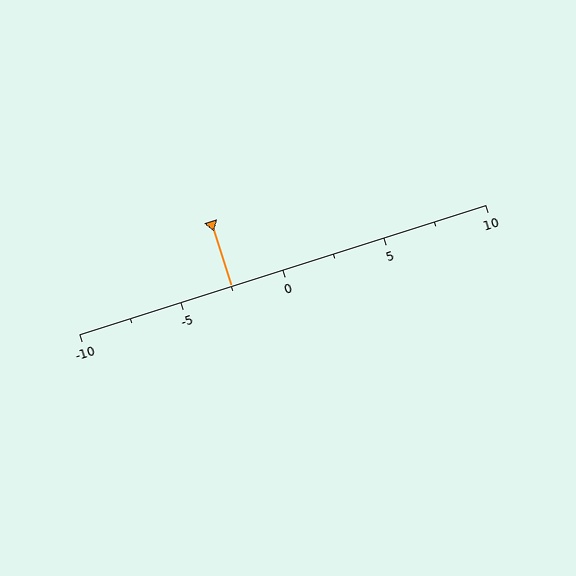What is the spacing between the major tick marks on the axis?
The major ticks are spaced 5 apart.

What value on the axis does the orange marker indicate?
The marker indicates approximately -2.5.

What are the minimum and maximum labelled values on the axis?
The axis runs from -10 to 10.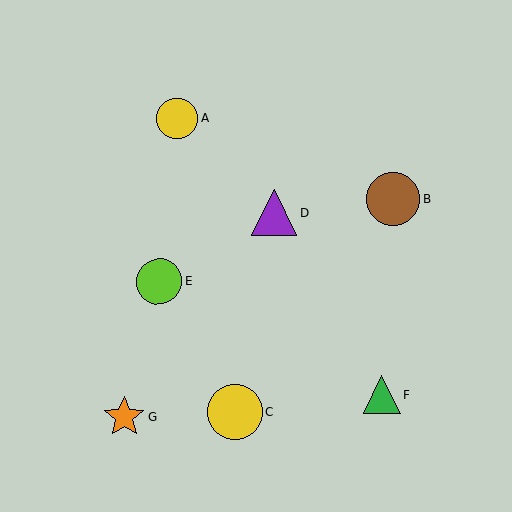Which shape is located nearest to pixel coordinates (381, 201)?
The brown circle (labeled B) at (392, 199) is nearest to that location.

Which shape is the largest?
The yellow circle (labeled C) is the largest.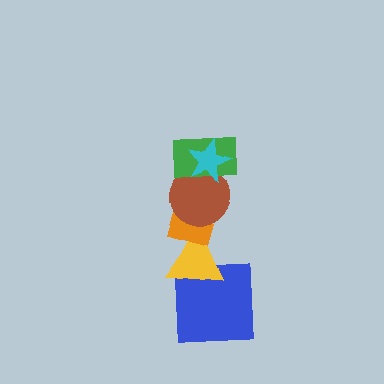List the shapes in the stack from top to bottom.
From top to bottom: the cyan star, the green rectangle, the brown circle, the orange rectangle, the yellow triangle, the blue square.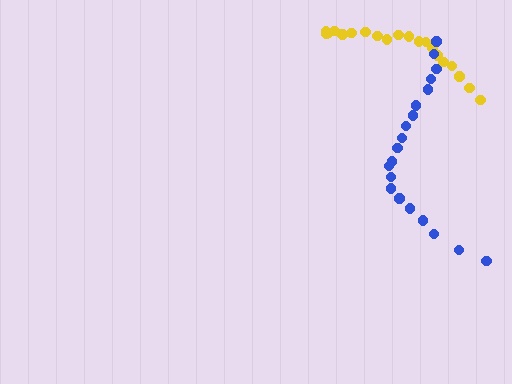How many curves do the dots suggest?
There are 2 distinct paths.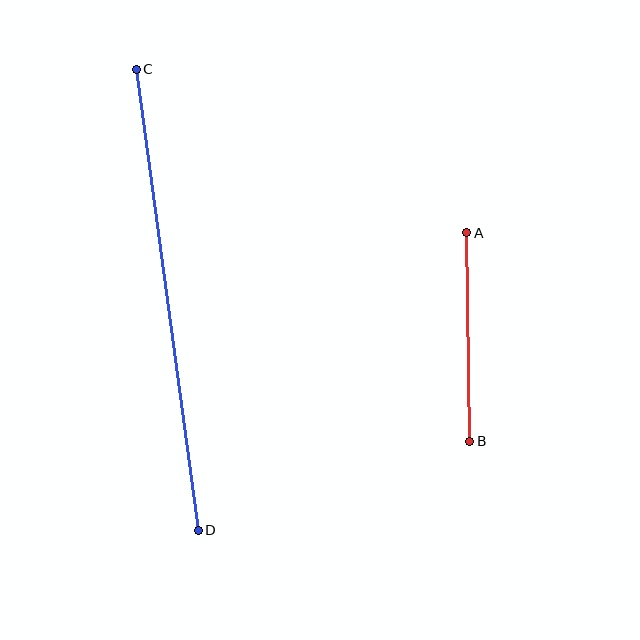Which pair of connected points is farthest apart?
Points C and D are farthest apart.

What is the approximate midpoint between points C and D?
The midpoint is at approximately (167, 300) pixels.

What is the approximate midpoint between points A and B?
The midpoint is at approximately (468, 337) pixels.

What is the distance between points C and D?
The distance is approximately 465 pixels.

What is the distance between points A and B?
The distance is approximately 209 pixels.